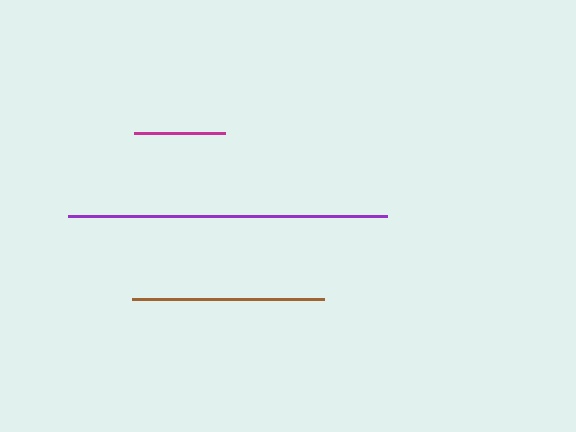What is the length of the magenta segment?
The magenta segment is approximately 91 pixels long.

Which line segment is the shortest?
The magenta line is the shortest at approximately 91 pixels.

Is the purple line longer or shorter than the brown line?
The purple line is longer than the brown line.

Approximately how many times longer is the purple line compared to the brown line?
The purple line is approximately 1.7 times the length of the brown line.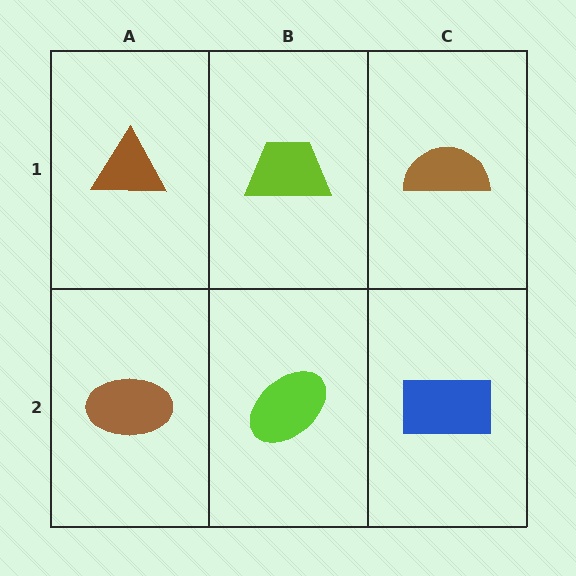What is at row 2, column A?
A brown ellipse.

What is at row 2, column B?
A lime ellipse.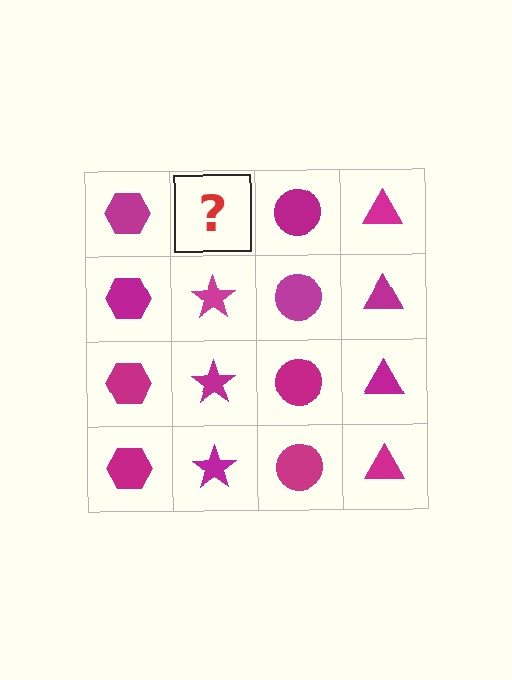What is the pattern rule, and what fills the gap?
The rule is that each column has a consistent shape. The gap should be filled with a magenta star.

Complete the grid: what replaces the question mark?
The question mark should be replaced with a magenta star.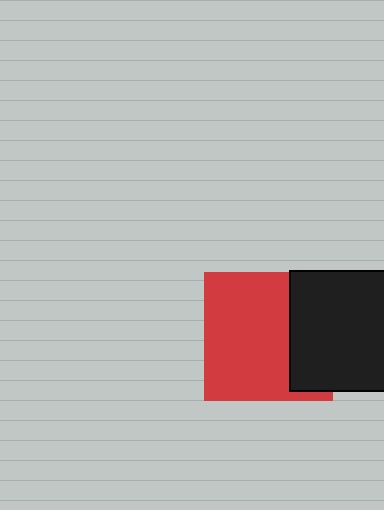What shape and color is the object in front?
The object in front is a black square.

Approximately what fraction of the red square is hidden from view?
Roughly 31% of the red square is hidden behind the black square.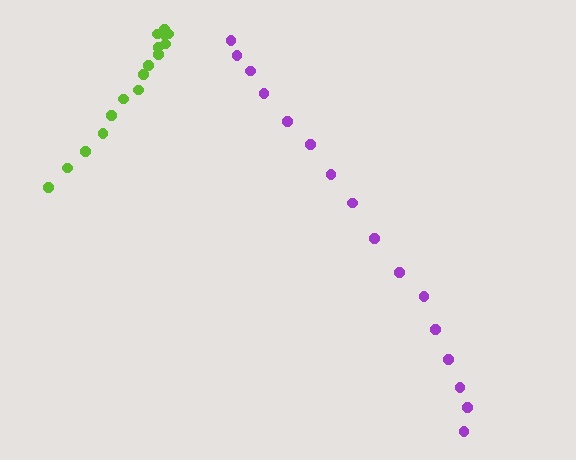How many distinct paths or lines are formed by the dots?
There are 2 distinct paths.